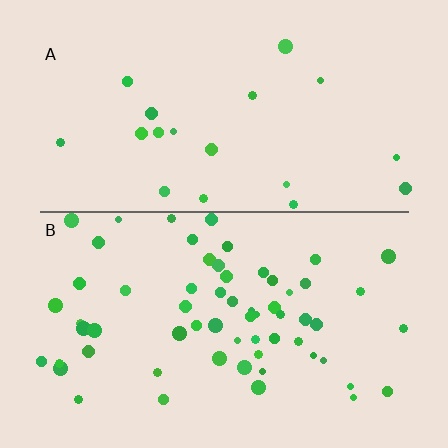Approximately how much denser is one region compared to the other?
Approximately 3.2× — region B over region A.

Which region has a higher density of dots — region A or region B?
B (the bottom).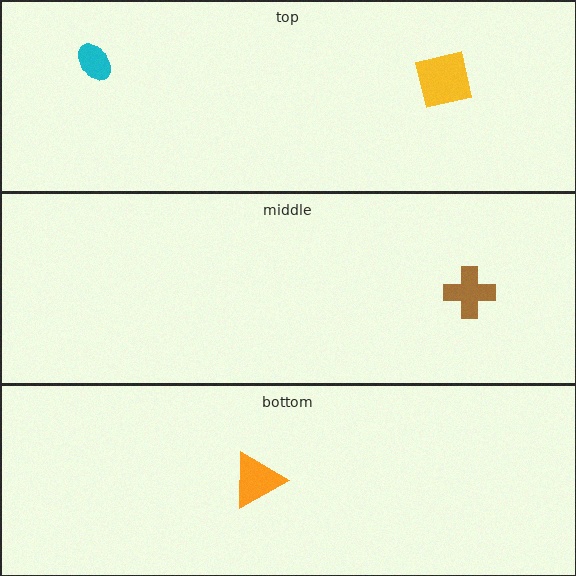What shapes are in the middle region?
The brown cross.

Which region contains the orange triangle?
The bottom region.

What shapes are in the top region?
The cyan ellipse, the yellow square.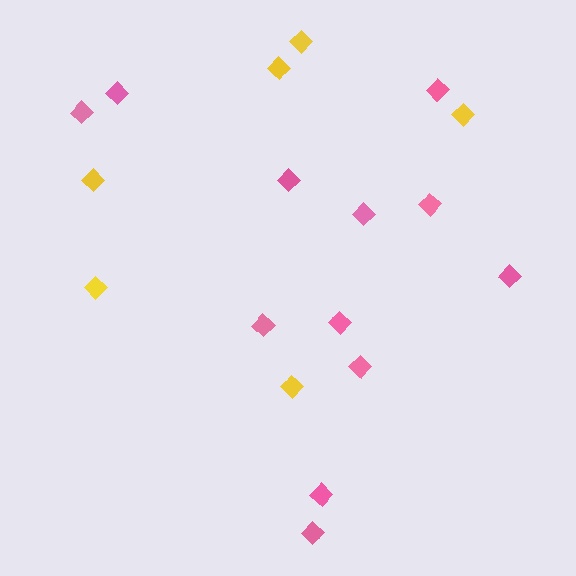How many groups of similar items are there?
There are 2 groups: one group of yellow diamonds (6) and one group of pink diamonds (12).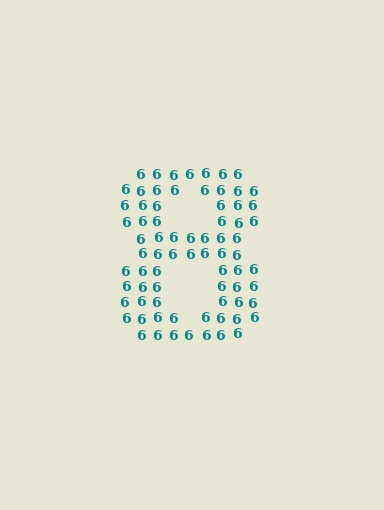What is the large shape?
The large shape is the digit 8.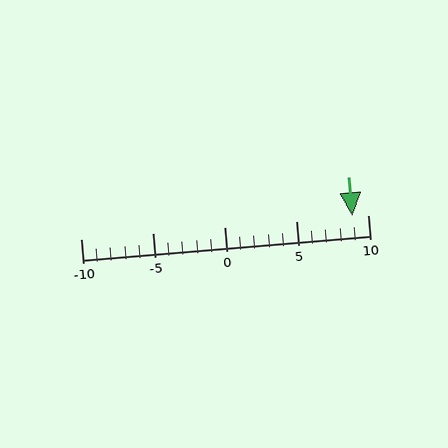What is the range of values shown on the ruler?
The ruler shows values from -10 to 10.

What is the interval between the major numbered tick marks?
The major tick marks are spaced 5 units apart.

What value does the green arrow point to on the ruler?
The green arrow points to approximately 9.